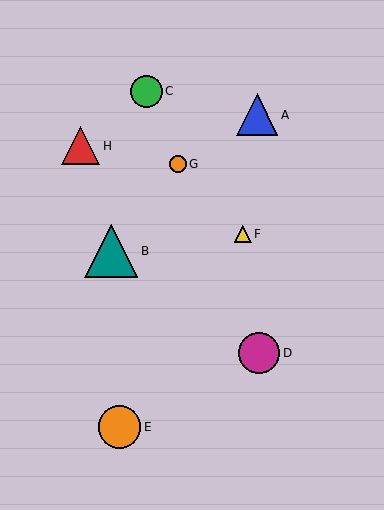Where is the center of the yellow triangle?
The center of the yellow triangle is at (243, 234).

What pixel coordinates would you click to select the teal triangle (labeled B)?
Click at (111, 251) to select the teal triangle B.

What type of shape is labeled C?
Shape C is a green circle.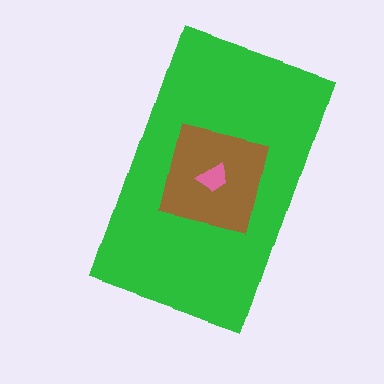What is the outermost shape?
The green rectangle.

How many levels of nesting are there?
3.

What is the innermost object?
The pink trapezoid.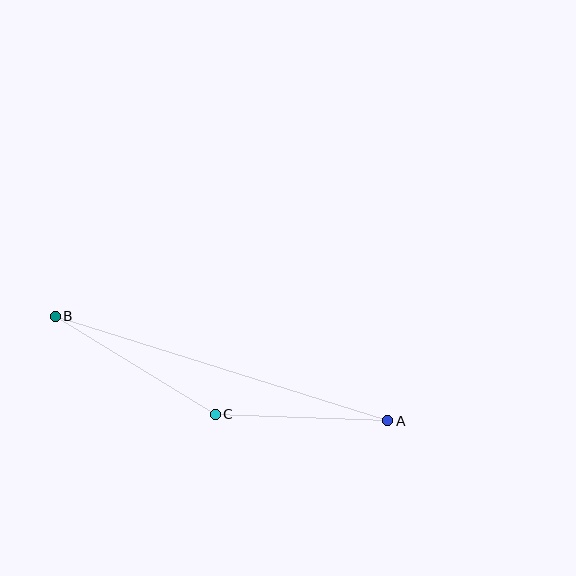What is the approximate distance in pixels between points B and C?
The distance between B and C is approximately 187 pixels.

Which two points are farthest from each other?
Points A and B are farthest from each other.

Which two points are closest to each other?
Points A and C are closest to each other.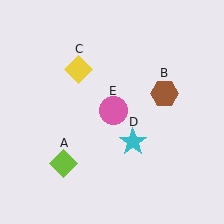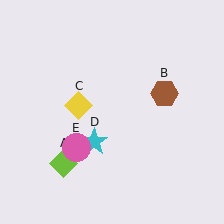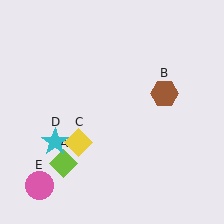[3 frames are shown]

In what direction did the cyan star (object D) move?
The cyan star (object D) moved left.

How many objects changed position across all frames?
3 objects changed position: yellow diamond (object C), cyan star (object D), pink circle (object E).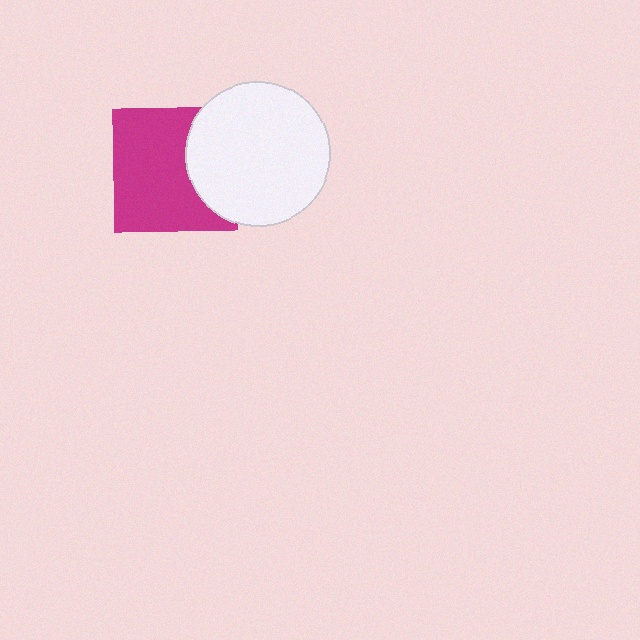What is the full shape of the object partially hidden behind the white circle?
The partially hidden object is a magenta square.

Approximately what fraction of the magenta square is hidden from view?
Roughly 31% of the magenta square is hidden behind the white circle.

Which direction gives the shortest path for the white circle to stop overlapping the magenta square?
Moving right gives the shortest separation.